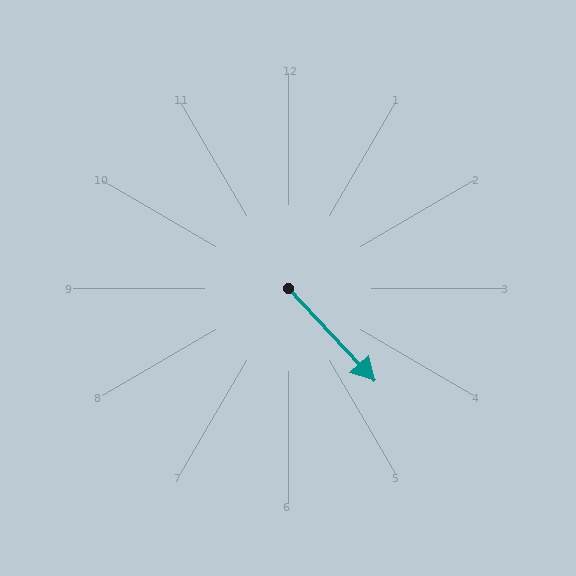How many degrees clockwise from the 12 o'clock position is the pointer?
Approximately 137 degrees.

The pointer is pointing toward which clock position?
Roughly 5 o'clock.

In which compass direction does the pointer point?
Southeast.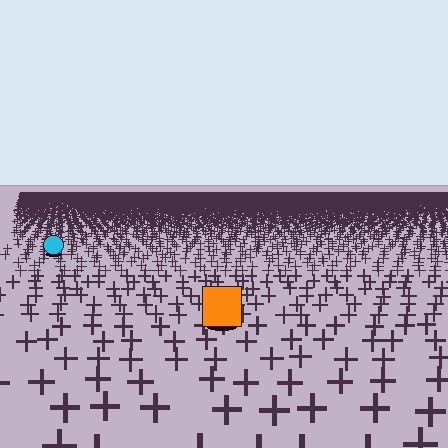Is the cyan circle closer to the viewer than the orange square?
No. The orange square is closer — you can tell from the texture gradient: the ground texture is coarser near it.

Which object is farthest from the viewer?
The cyan circle is farthest from the viewer. It appears smaller and the ground texture around it is denser.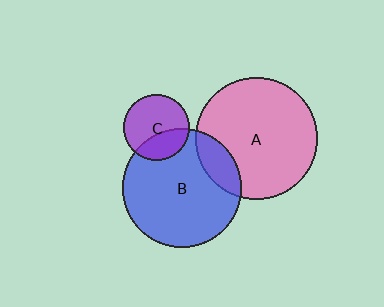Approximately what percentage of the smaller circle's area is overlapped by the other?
Approximately 15%.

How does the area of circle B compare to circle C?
Approximately 3.2 times.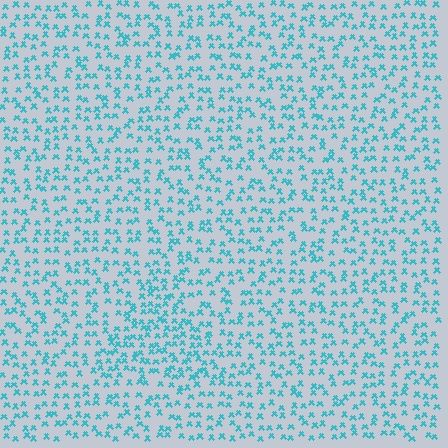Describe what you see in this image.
The image contains small cyan elements arranged at two different densities. A triangle-shaped region is visible where the elements are more densely packed than the surrounding area.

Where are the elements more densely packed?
The elements are more densely packed inside the triangle boundary.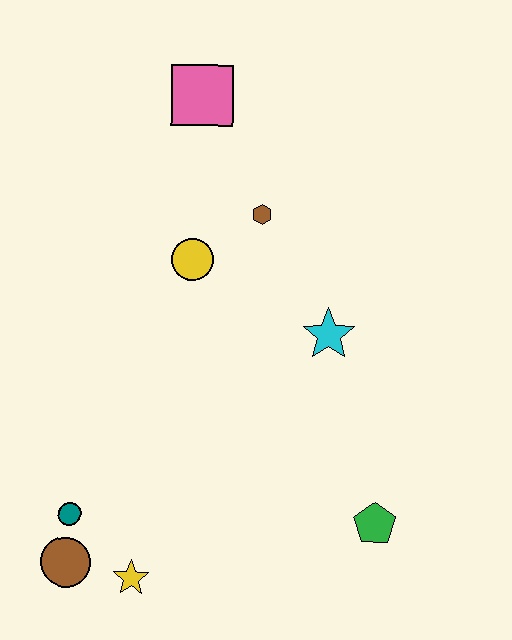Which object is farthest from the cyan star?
The brown circle is farthest from the cyan star.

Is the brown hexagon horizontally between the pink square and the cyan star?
Yes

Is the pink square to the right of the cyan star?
No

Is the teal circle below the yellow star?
No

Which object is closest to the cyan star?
The brown hexagon is closest to the cyan star.